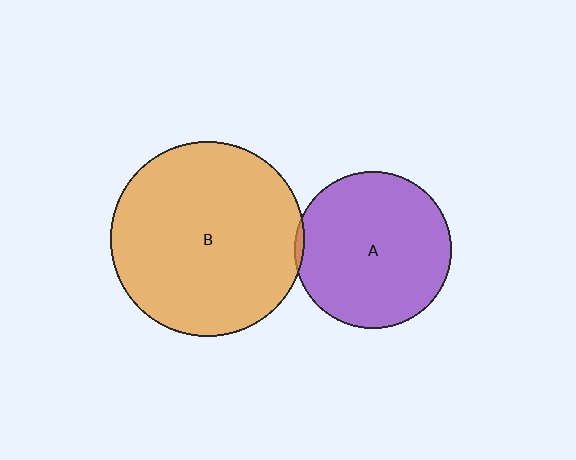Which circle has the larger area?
Circle B (orange).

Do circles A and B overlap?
Yes.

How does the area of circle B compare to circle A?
Approximately 1.5 times.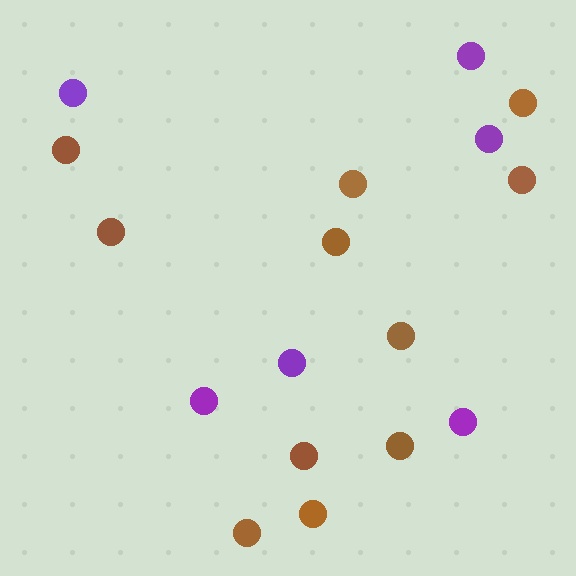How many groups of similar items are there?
There are 2 groups: one group of brown circles (11) and one group of purple circles (6).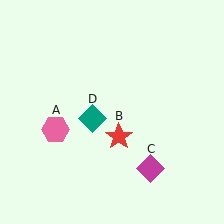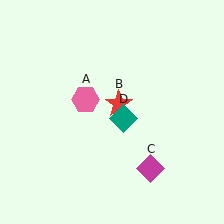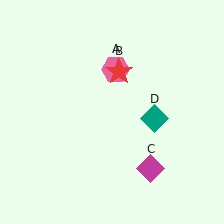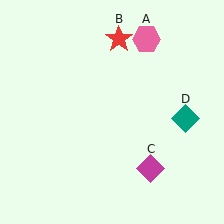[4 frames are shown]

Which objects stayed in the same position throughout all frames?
Magenta diamond (object C) remained stationary.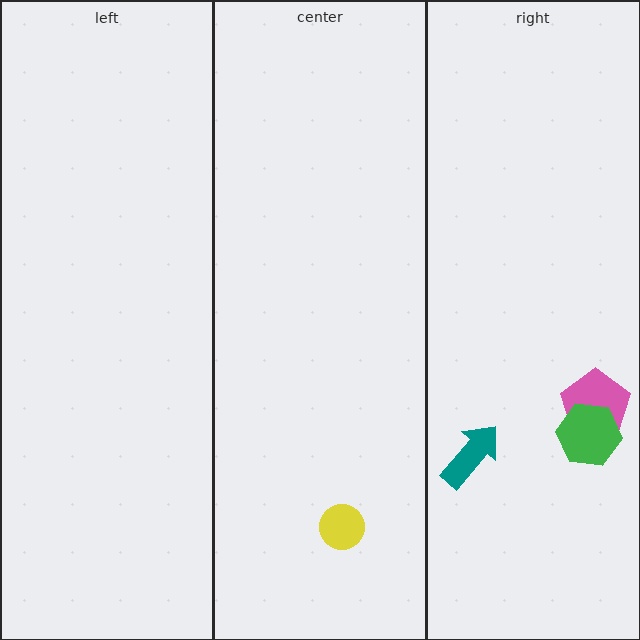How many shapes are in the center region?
1.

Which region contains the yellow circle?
The center region.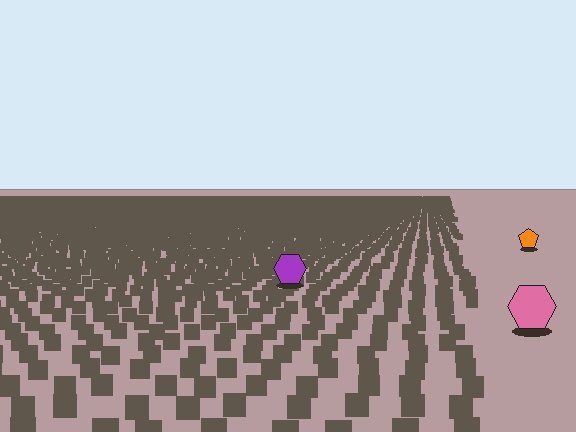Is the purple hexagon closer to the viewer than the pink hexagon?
No. The pink hexagon is closer — you can tell from the texture gradient: the ground texture is coarser near it.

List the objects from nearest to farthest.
From nearest to farthest: the pink hexagon, the purple hexagon, the orange pentagon.